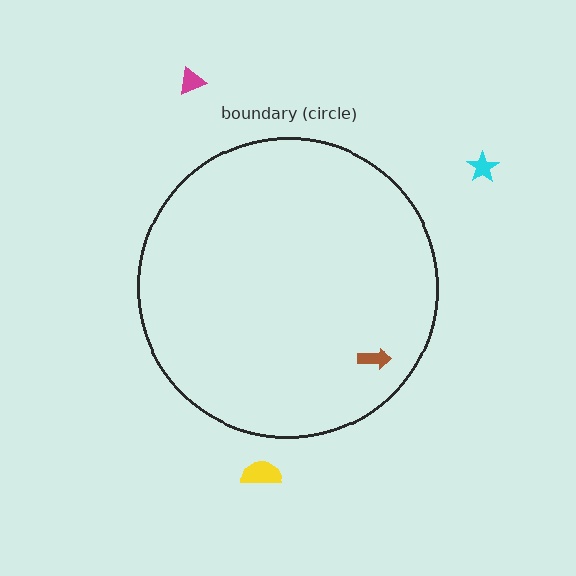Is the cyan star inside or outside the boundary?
Outside.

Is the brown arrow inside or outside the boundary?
Inside.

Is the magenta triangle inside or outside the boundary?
Outside.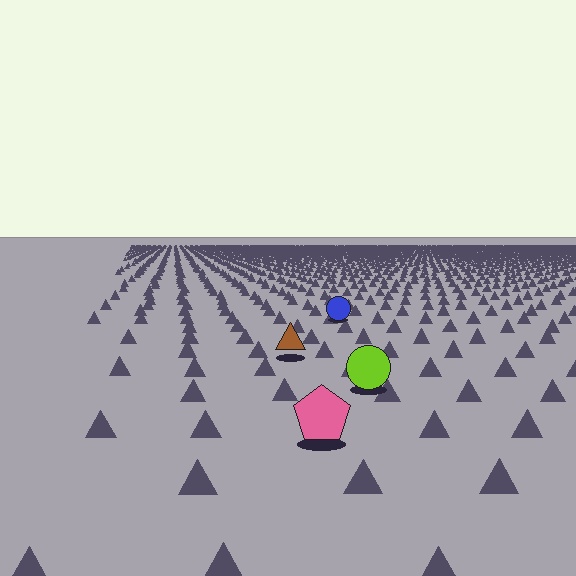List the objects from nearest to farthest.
From nearest to farthest: the pink pentagon, the lime circle, the brown triangle, the blue circle.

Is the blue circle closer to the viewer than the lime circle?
No. The lime circle is closer — you can tell from the texture gradient: the ground texture is coarser near it.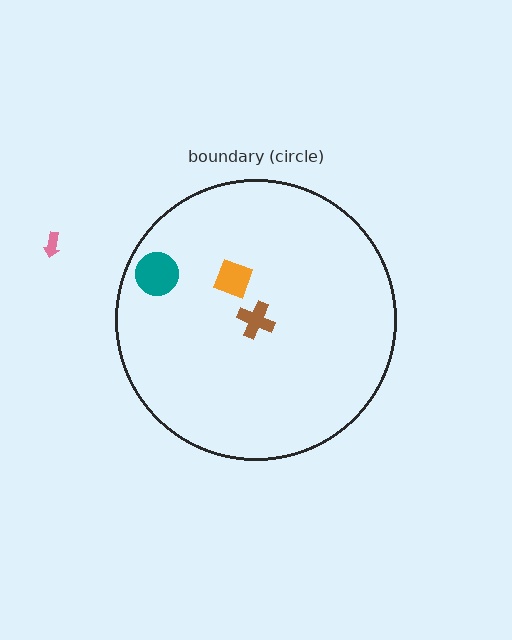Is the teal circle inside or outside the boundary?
Inside.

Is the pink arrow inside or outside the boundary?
Outside.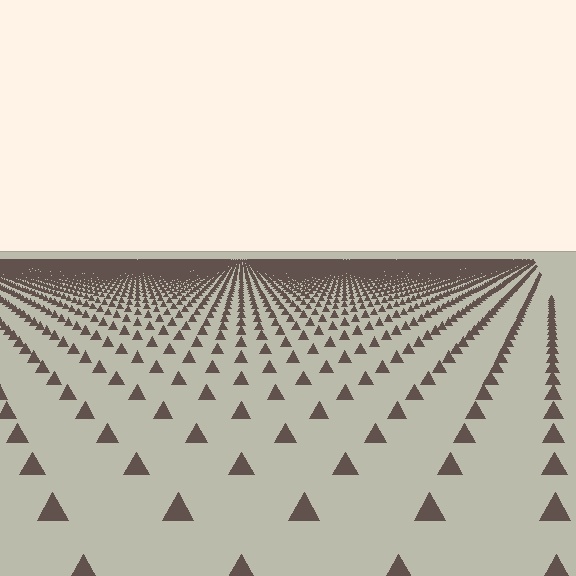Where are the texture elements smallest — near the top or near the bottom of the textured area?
Near the top.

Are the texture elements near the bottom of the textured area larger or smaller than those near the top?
Larger. Near the bottom, elements are closer to the viewer and appear at a bigger on-screen size.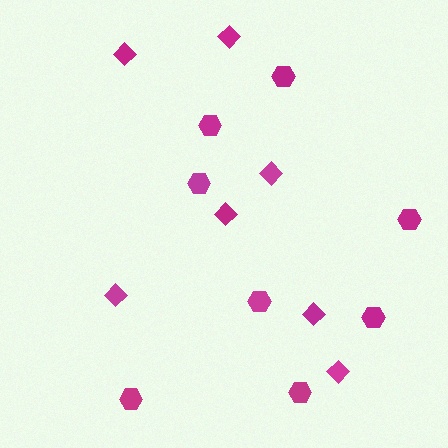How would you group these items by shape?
There are 2 groups: one group of hexagons (8) and one group of diamonds (7).